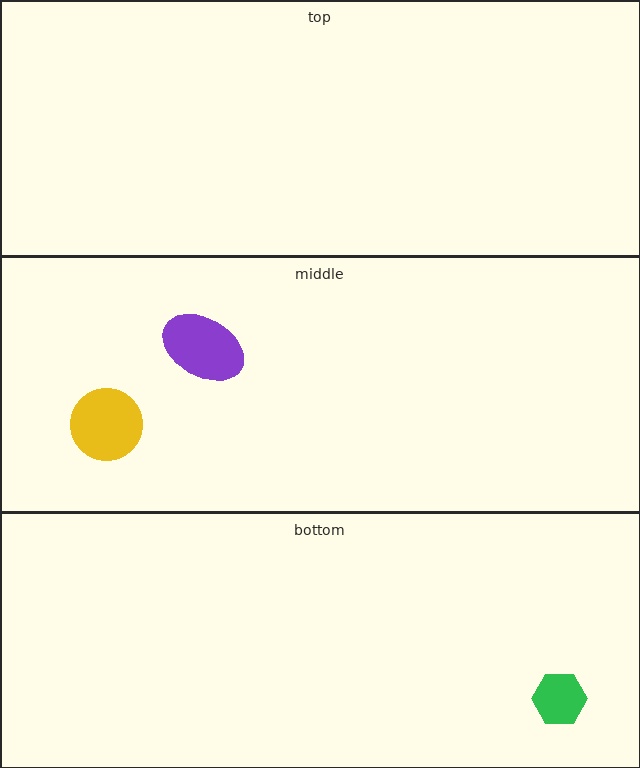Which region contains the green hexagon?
The bottom region.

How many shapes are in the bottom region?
1.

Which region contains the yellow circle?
The middle region.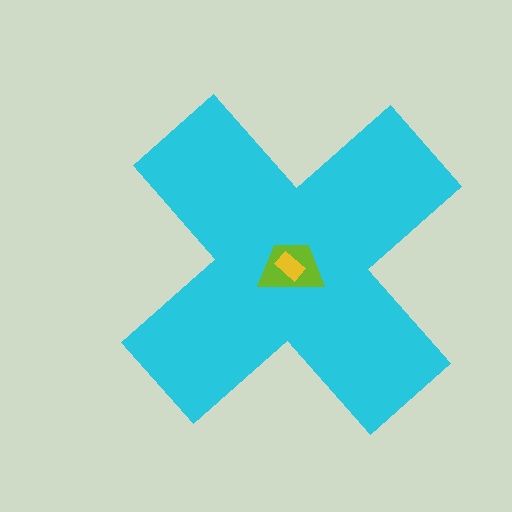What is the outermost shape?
The cyan cross.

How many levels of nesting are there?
3.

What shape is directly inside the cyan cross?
The lime trapezoid.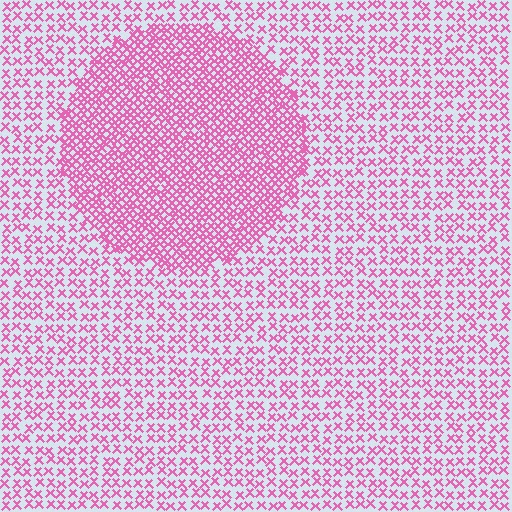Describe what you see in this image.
The image contains small pink elements arranged at two different densities. A circle-shaped region is visible where the elements are more densely packed than the surrounding area.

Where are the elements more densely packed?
The elements are more densely packed inside the circle boundary.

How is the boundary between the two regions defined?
The boundary is defined by a change in element density (approximately 2.1x ratio). All elements are the same color, size, and shape.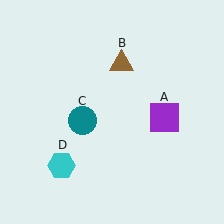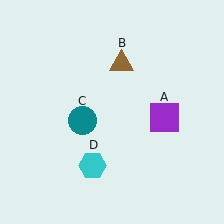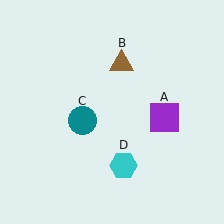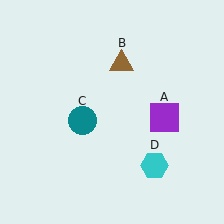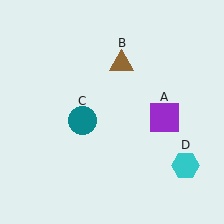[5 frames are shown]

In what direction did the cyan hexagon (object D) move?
The cyan hexagon (object D) moved right.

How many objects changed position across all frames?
1 object changed position: cyan hexagon (object D).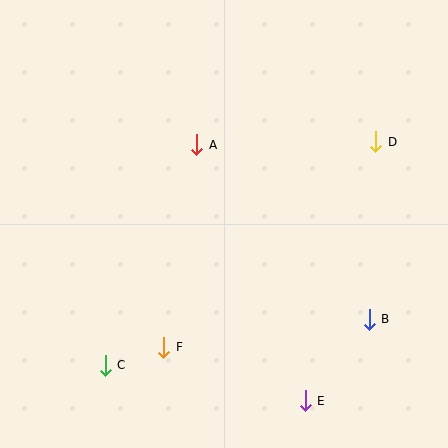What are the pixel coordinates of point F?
Point F is at (164, 347).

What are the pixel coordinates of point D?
Point D is at (376, 142).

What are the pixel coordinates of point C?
Point C is at (105, 365).